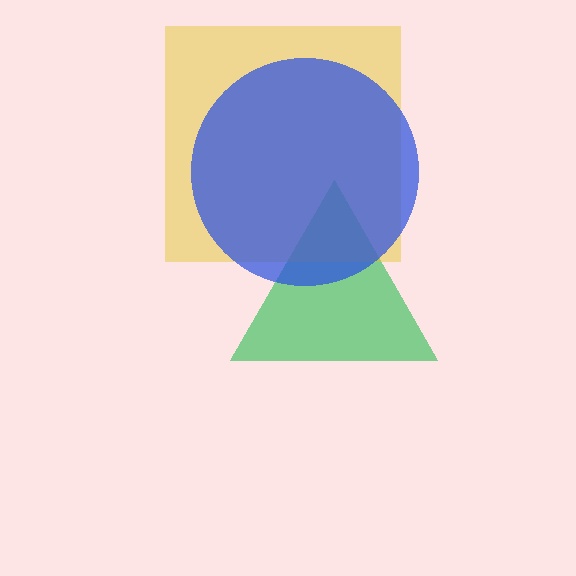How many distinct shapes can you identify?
There are 3 distinct shapes: a green triangle, a yellow square, a blue circle.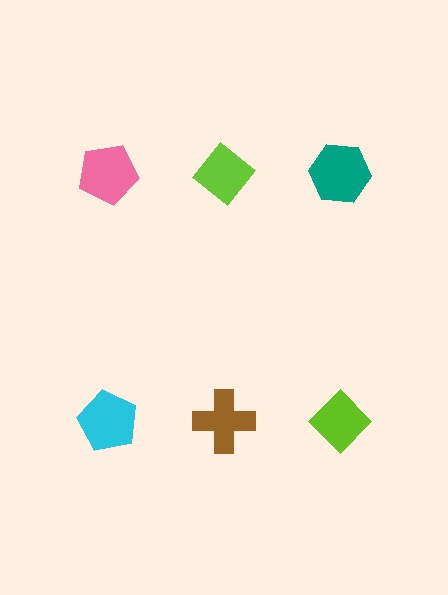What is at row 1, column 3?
A teal hexagon.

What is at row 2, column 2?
A brown cross.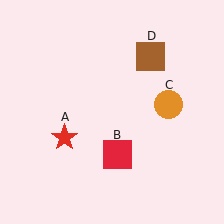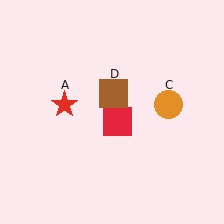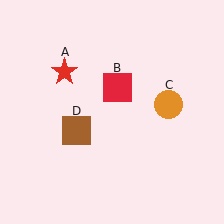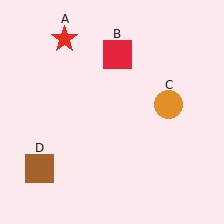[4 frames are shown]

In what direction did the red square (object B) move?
The red square (object B) moved up.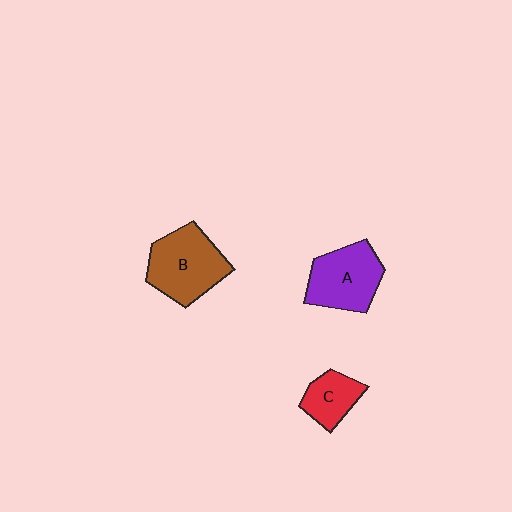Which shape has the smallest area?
Shape C (red).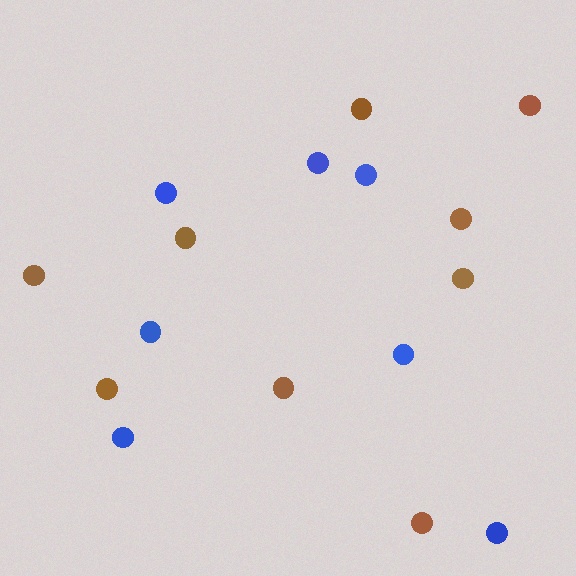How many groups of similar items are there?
There are 2 groups: one group of blue circles (7) and one group of brown circles (9).